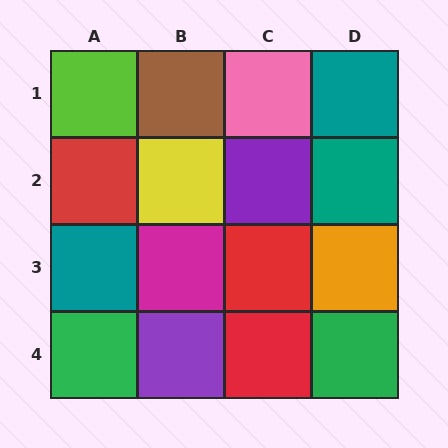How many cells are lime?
1 cell is lime.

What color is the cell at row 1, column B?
Brown.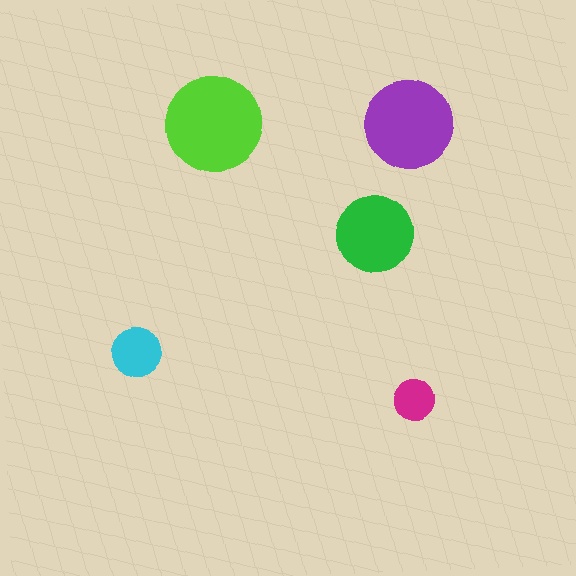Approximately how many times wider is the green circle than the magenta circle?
About 2 times wider.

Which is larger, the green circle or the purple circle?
The purple one.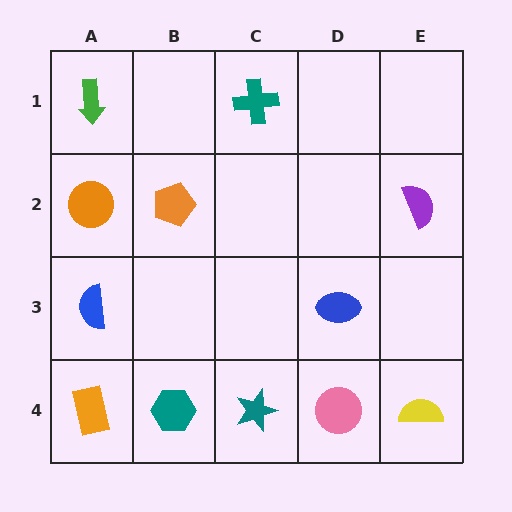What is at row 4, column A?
An orange rectangle.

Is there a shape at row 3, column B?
No, that cell is empty.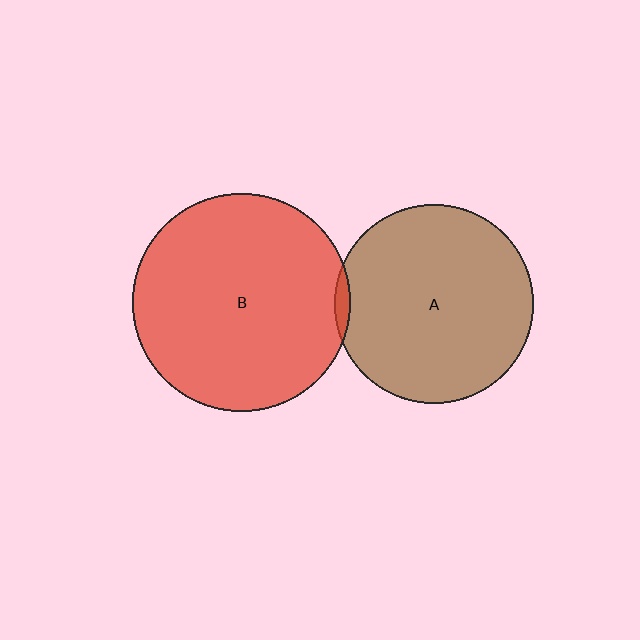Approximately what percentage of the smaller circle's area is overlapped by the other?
Approximately 5%.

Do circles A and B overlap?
Yes.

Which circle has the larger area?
Circle B (red).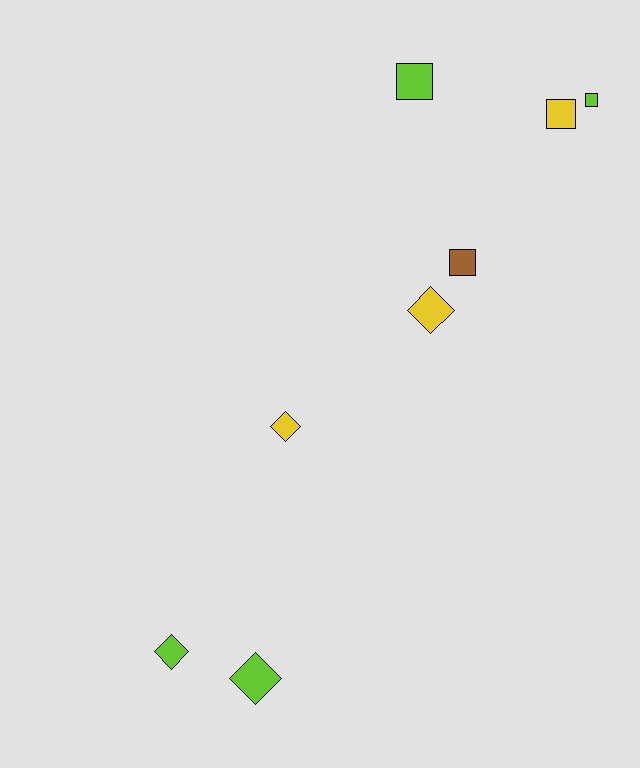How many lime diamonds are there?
There are 2 lime diamonds.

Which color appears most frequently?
Lime, with 4 objects.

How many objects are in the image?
There are 8 objects.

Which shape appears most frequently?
Diamond, with 4 objects.